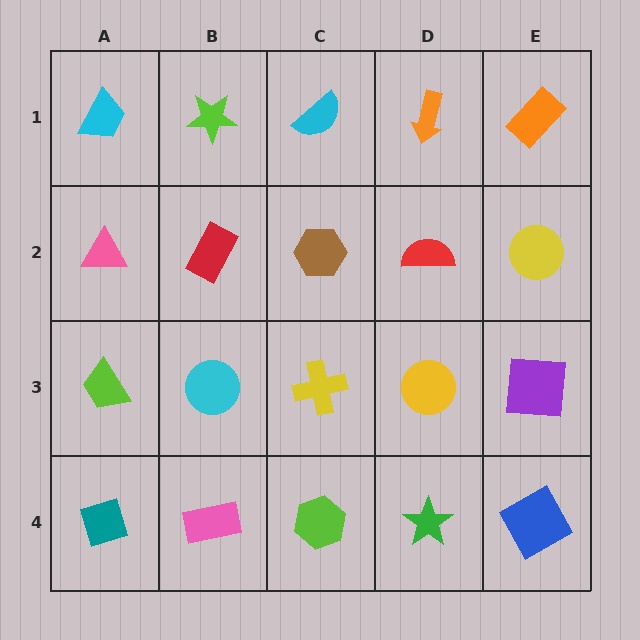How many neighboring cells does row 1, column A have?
2.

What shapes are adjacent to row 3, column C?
A brown hexagon (row 2, column C), a lime hexagon (row 4, column C), a cyan circle (row 3, column B), a yellow circle (row 3, column D).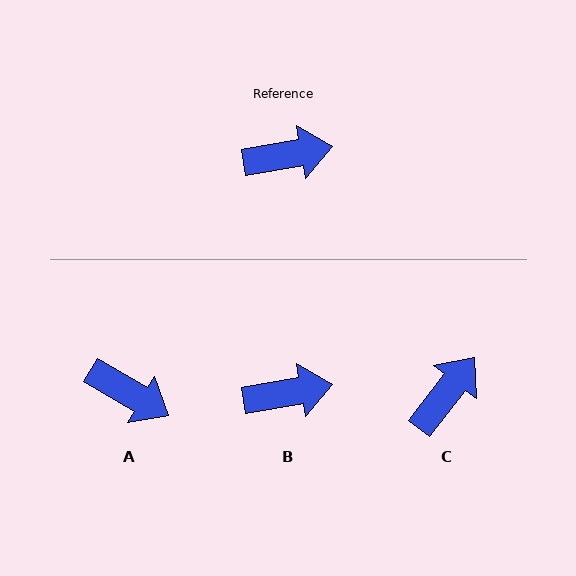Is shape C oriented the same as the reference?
No, it is off by about 42 degrees.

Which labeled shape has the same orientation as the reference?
B.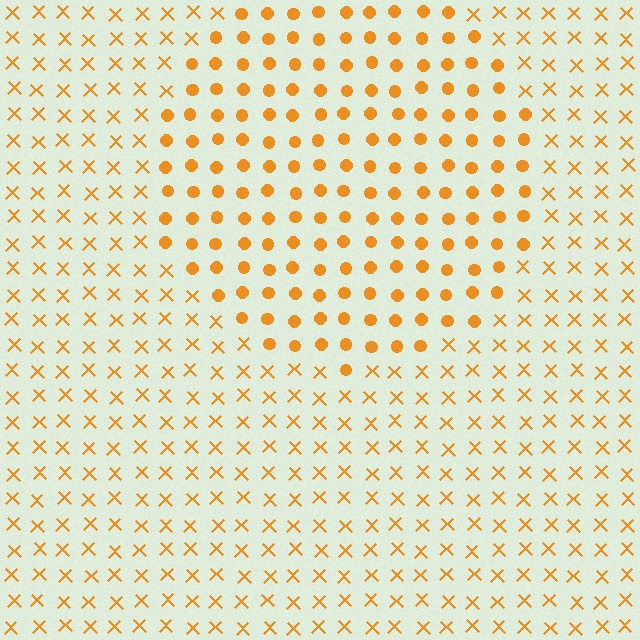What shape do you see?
I see a circle.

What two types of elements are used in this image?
The image uses circles inside the circle region and X marks outside it.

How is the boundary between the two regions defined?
The boundary is defined by a change in element shape: circles inside vs. X marks outside. All elements share the same color and spacing.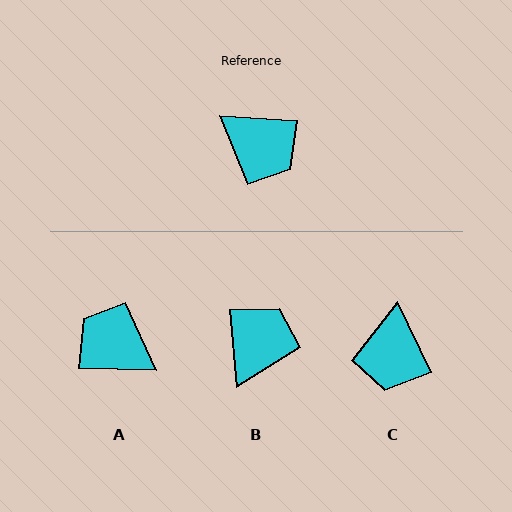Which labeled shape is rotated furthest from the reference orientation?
A, about 178 degrees away.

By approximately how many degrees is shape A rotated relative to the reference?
Approximately 178 degrees clockwise.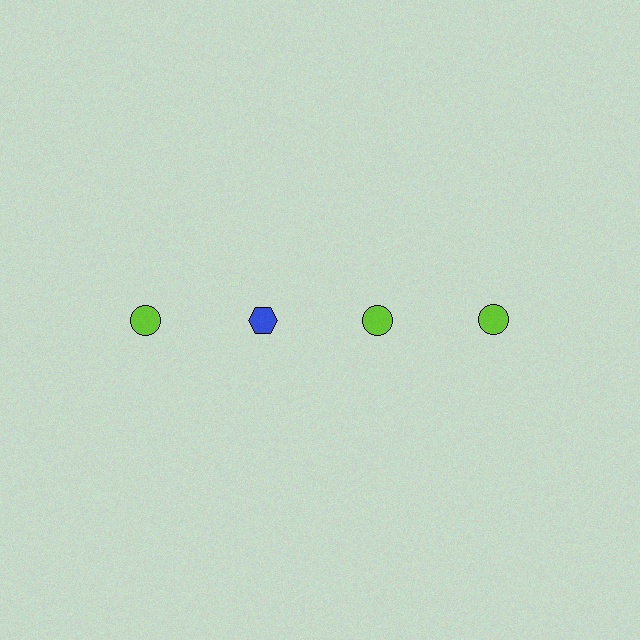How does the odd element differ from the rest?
It differs in both color (blue instead of lime) and shape (hexagon instead of circle).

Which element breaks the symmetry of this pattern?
The blue hexagon in the top row, second from left column breaks the symmetry. All other shapes are lime circles.